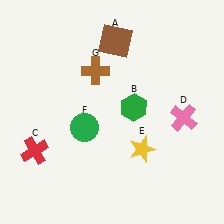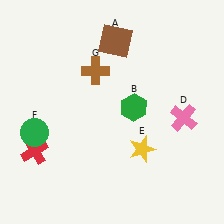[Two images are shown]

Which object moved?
The green circle (F) moved left.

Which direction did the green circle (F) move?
The green circle (F) moved left.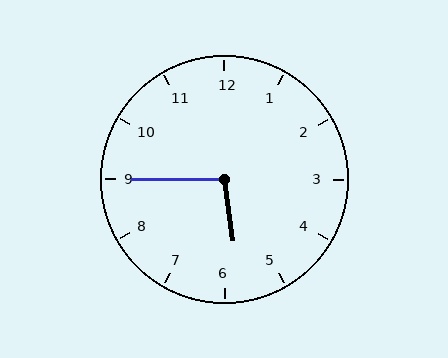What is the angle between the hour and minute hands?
Approximately 98 degrees.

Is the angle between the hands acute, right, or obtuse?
It is obtuse.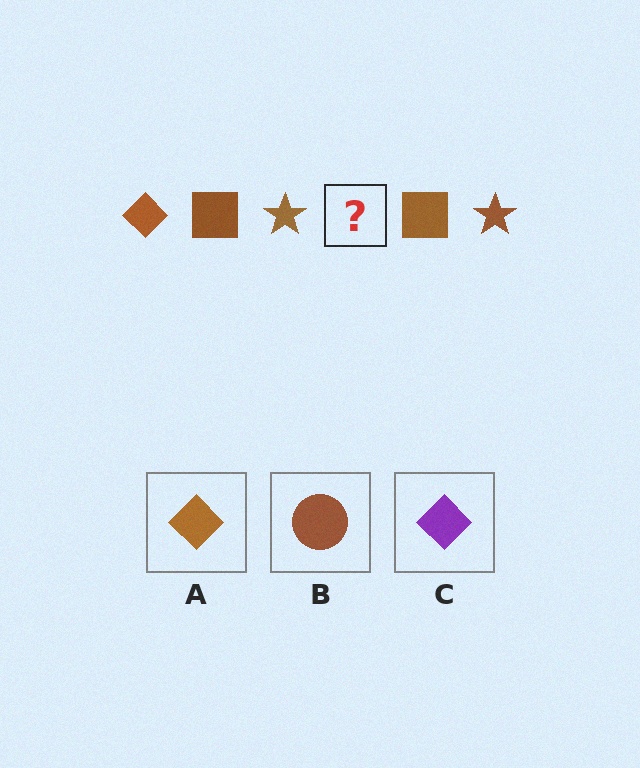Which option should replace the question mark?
Option A.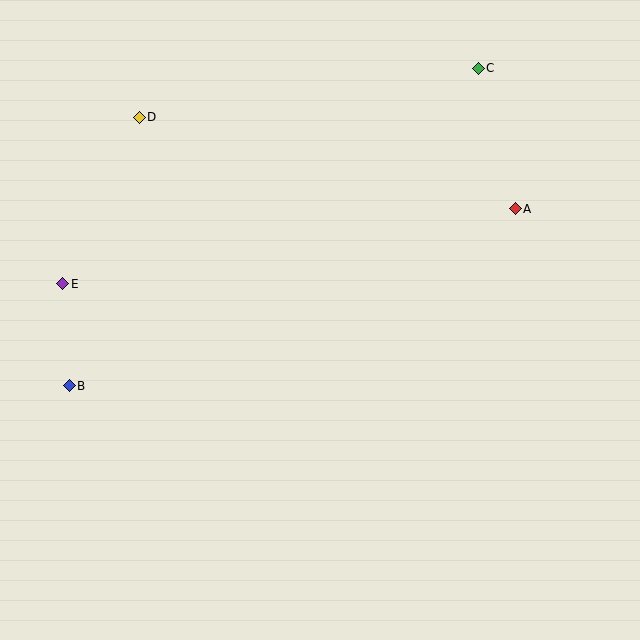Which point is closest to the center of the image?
Point A at (515, 209) is closest to the center.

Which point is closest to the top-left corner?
Point D is closest to the top-left corner.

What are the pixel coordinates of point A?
Point A is at (515, 209).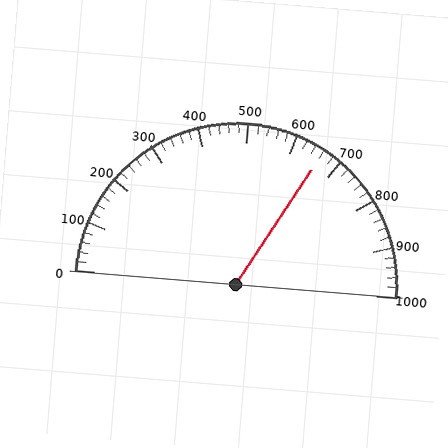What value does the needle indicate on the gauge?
The needle indicates approximately 660.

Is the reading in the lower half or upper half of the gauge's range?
The reading is in the upper half of the range (0 to 1000).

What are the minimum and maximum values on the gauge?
The gauge ranges from 0 to 1000.